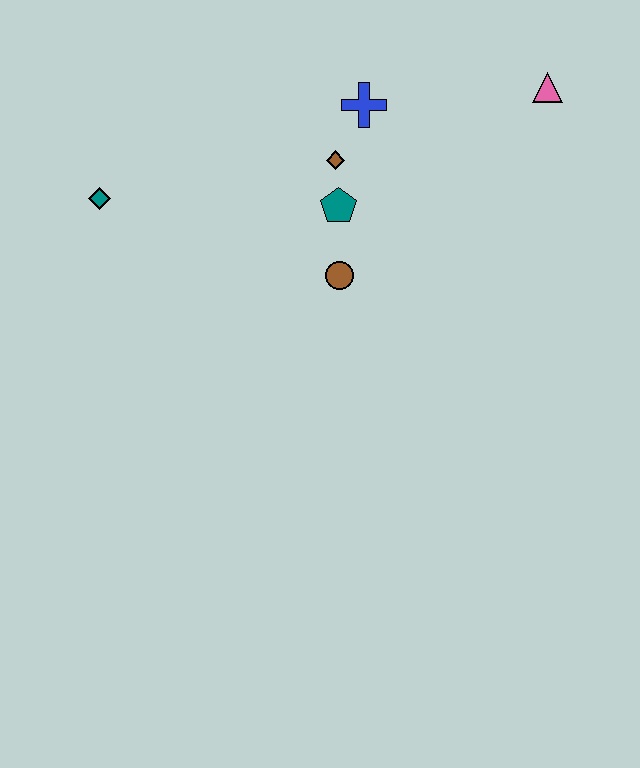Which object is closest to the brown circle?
The teal pentagon is closest to the brown circle.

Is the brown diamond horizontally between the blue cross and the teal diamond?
Yes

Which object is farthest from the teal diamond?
The pink triangle is farthest from the teal diamond.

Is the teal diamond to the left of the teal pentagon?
Yes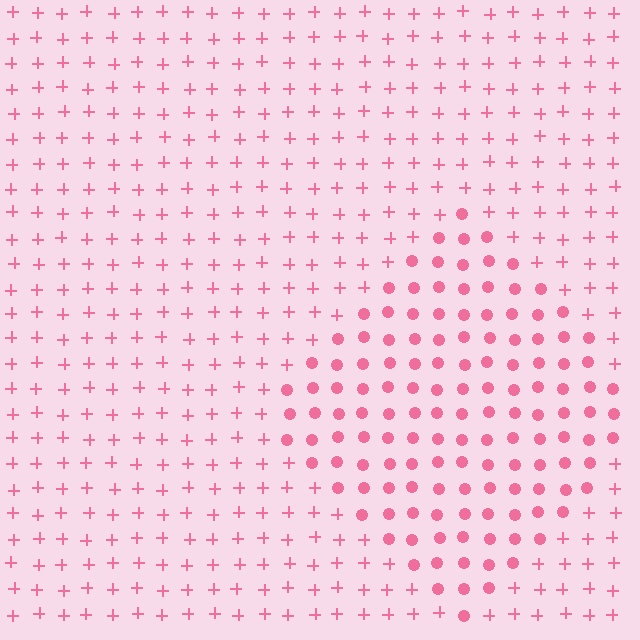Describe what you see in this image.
The image is filled with small pink elements arranged in a uniform grid. A diamond-shaped region contains circles, while the surrounding area contains plus signs. The boundary is defined purely by the change in element shape.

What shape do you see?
I see a diamond.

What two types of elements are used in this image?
The image uses circles inside the diamond region and plus signs outside it.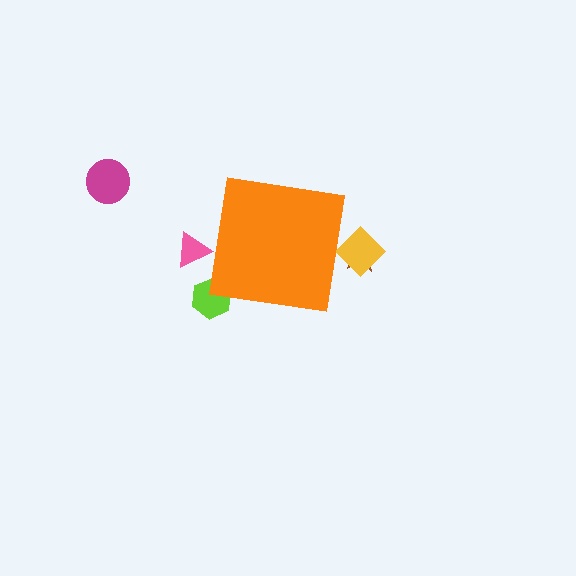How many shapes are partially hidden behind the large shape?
4 shapes are partially hidden.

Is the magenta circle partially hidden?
No, the magenta circle is fully visible.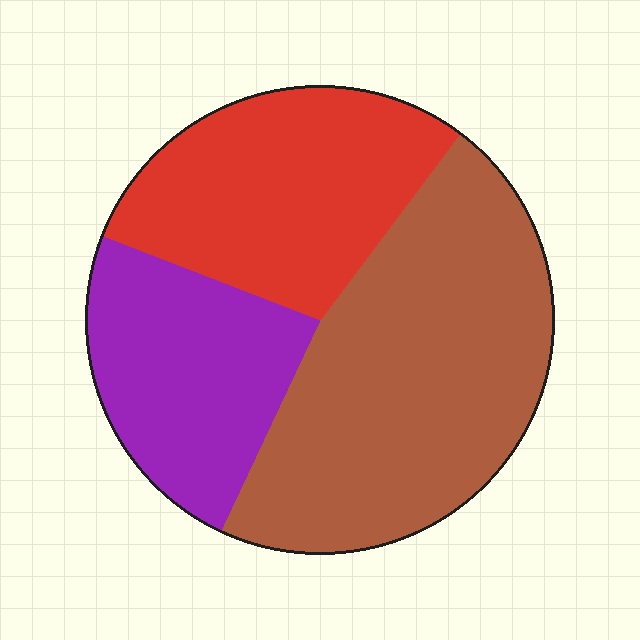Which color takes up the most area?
Brown, at roughly 45%.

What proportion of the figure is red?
Red takes up about one third (1/3) of the figure.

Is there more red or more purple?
Red.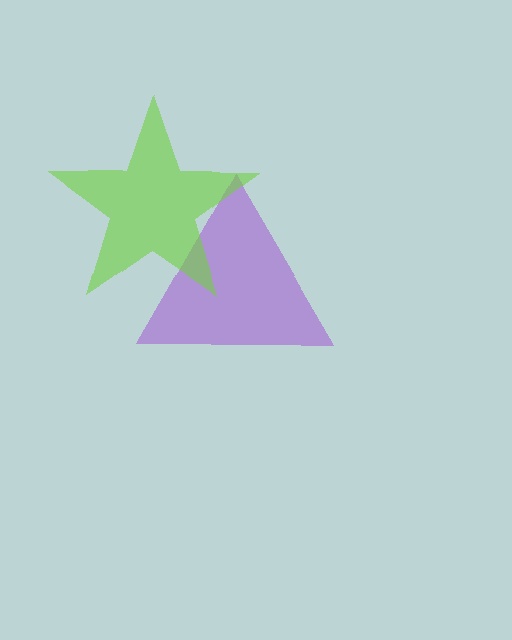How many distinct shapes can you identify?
There are 2 distinct shapes: a purple triangle, a lime star.